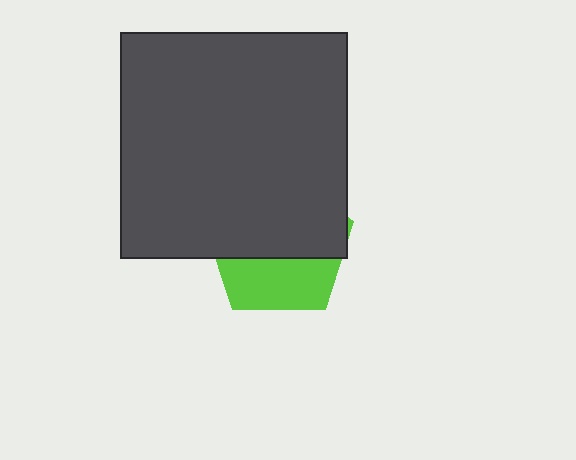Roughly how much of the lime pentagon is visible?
A small part of it is visible (roughly 37%).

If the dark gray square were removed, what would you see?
You would see the complete lime pentagon.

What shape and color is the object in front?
The object in front is a dark gray square.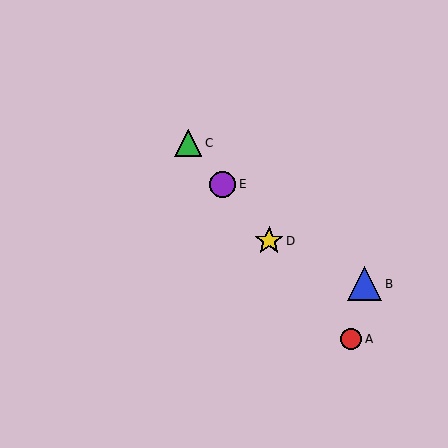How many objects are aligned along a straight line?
4 objects (A, C, D, E) are aligned along a straight line.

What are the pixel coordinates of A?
Object A is at (351, 339).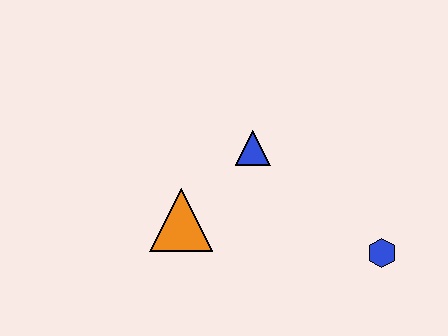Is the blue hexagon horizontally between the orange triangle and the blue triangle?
No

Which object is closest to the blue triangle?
The orange triangle is closest to the blue triangle.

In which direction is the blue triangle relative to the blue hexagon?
The blue triangle is to the left of the blue hexagon.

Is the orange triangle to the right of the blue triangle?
No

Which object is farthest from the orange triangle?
The blue hexagon is farthest from the orange triangle.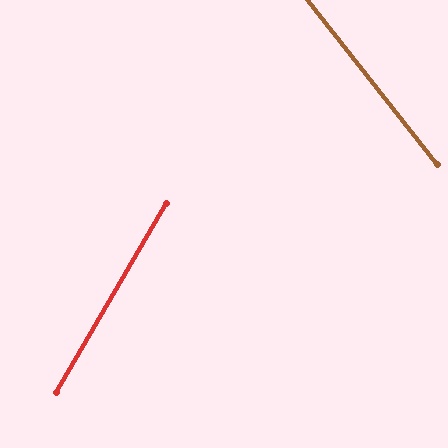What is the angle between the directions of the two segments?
Approximately 68 degrees.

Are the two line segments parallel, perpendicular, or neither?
Neither parallel nor perpendicular — they differ by about 68°.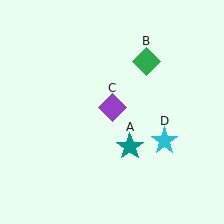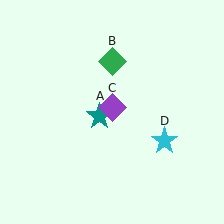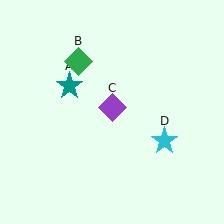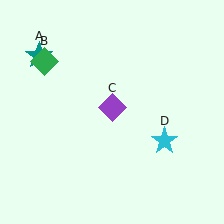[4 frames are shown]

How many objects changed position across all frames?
2 objects changed position: teal star (object A), green diamond (object B).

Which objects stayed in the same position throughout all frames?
Purple diamond (object C) and cyan star (object D) remained stationary.